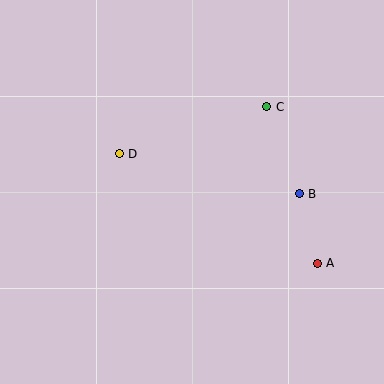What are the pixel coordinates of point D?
Point D is at (119, 154).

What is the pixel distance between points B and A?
The distance between B and A is 72 pixels.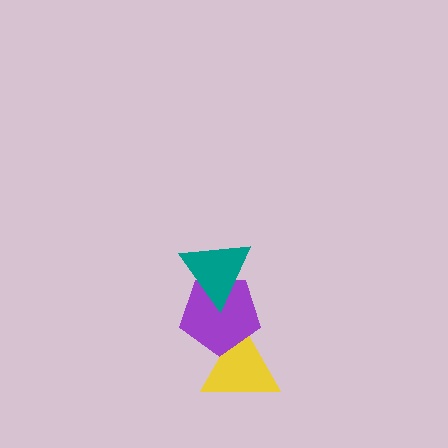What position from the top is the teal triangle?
The teal triangle is 1st from the top.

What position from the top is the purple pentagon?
The purple pentagon is 2nd from the top.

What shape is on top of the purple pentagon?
The teal triangle is on top of the purple pentagon.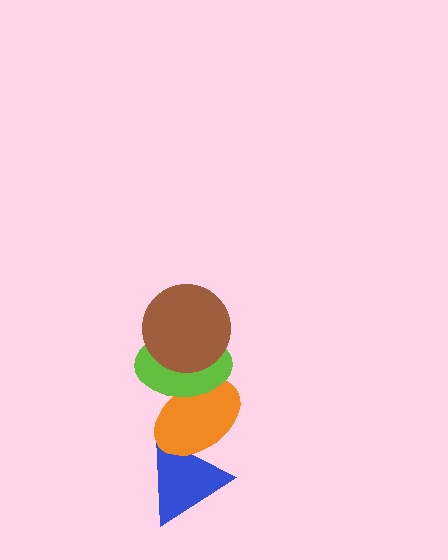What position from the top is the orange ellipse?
The orange ellipse is 3rd from the top.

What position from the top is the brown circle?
The brown circle is 1st from the top.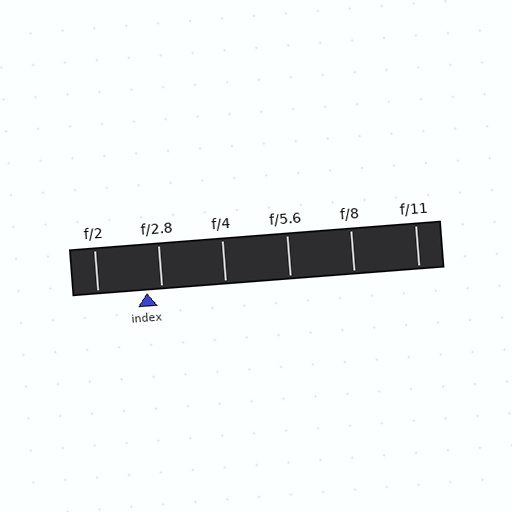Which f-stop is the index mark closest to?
The index mark is closest to f/2.8.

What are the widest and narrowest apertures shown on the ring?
The widest aperture shown is f/2 and the narrowest is f/11.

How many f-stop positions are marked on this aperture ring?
There are 6 f-stop positions marked.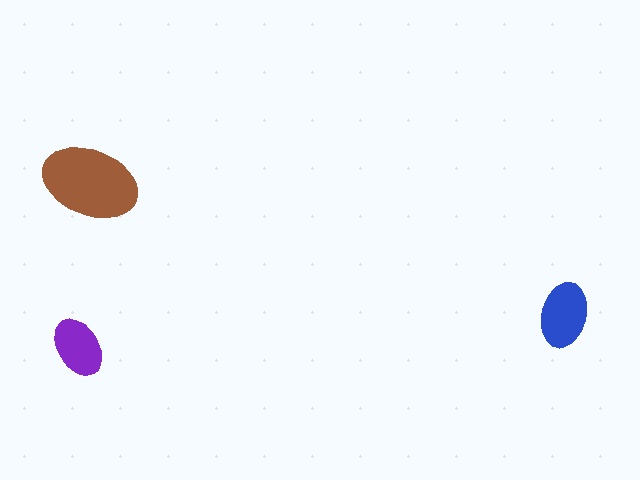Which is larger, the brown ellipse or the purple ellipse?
The brown one.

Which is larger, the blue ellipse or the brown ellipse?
The brown one.